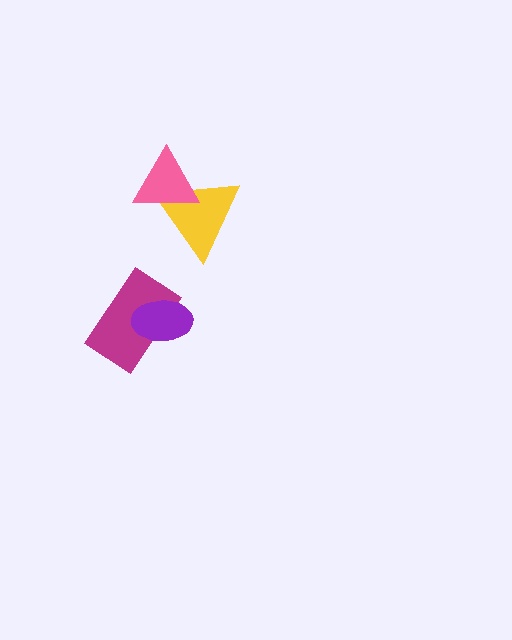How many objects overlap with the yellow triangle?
1 object overlaps with the yellow triangle.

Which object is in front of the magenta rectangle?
The purple ellipse is in front of the magenta rectangle.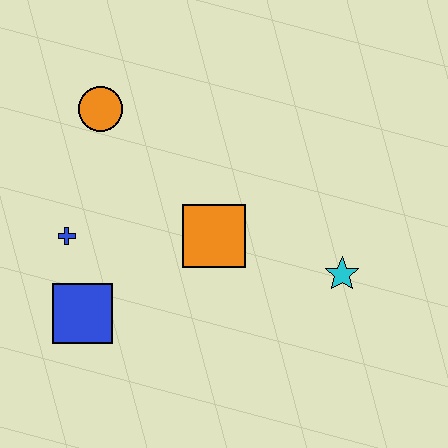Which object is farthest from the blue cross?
The cyan star is farthest from the blue cross.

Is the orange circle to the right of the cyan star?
No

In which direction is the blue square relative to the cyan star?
The blue square is to the left of the cyan star.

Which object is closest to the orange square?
The cyan star is closest to the orange square.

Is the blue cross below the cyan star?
No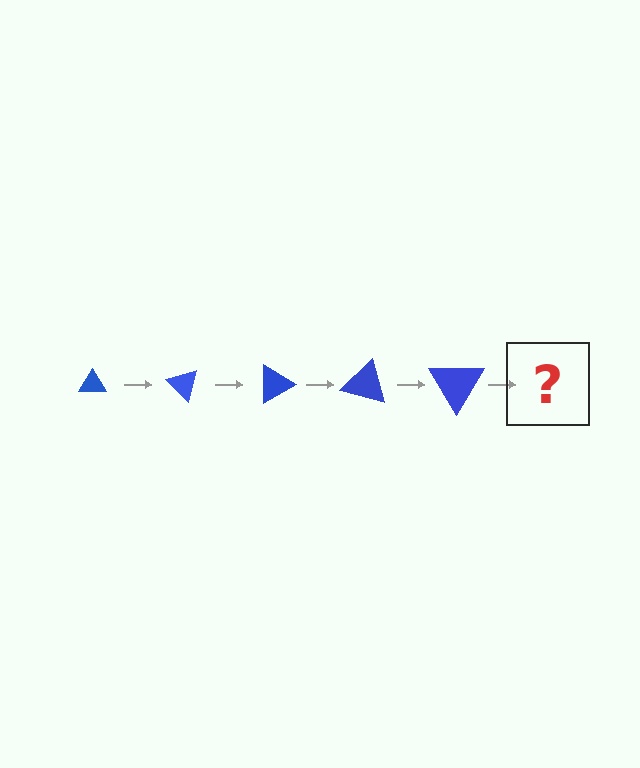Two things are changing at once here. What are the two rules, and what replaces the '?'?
The two rules are that the triangle grows larger each step and it rotates 45 degrees each step. The '?' should be a triangle, larger than the previous one and rotated 225 degrees from the start.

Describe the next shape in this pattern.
It should be a triangle, larger than the previous one and rotated 225 degrees from the start.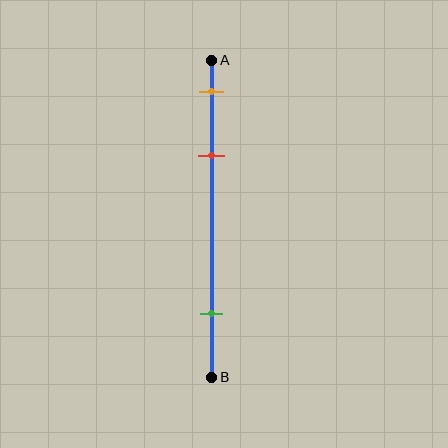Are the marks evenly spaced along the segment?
No, the marks are not evenly spaced.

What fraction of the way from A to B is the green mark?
The green mark is approximately 80% (0.8) of the way from A to B.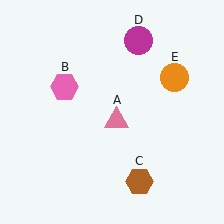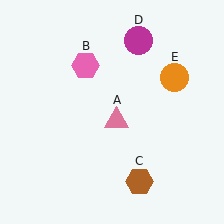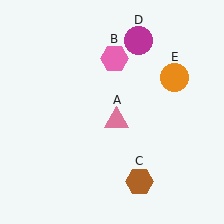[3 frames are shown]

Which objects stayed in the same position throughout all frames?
Pink triangle (object A) and brown hexagon (object C) and magenta circle (object D) and orange circle (object E) remained stationary.